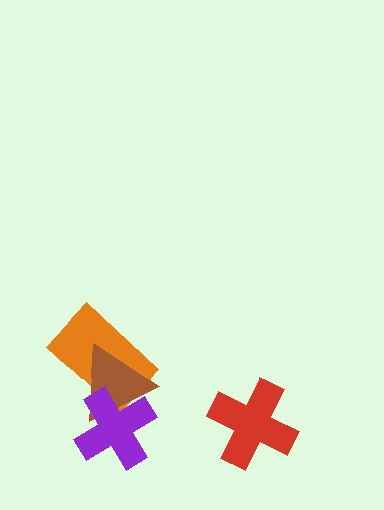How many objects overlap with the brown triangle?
2 objects overlap with the brown triangle.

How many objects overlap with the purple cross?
2 objects overlap with the purple cross.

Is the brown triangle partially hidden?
Yes, it is partially covered by another shape.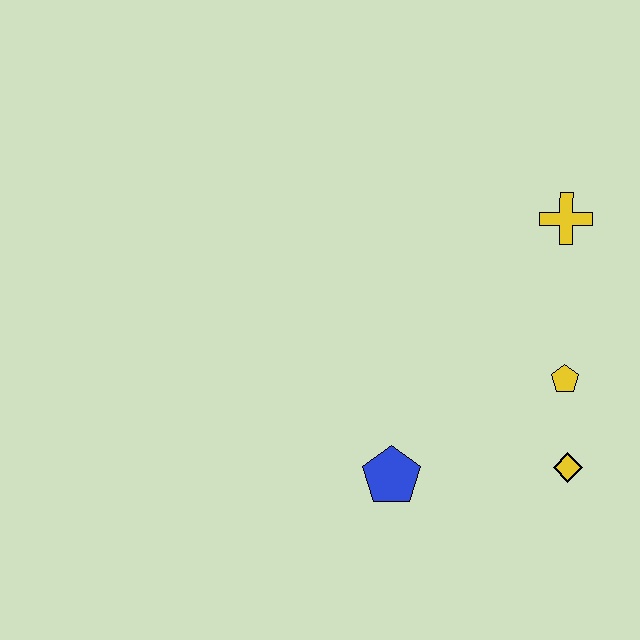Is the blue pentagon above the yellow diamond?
No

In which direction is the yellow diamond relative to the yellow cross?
The yellow diamond is below the yellow cross.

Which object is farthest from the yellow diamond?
The yellow cross is farthest from the yellow diamond.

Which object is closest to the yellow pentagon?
The yellow diamond is closest to the yellow pentagon.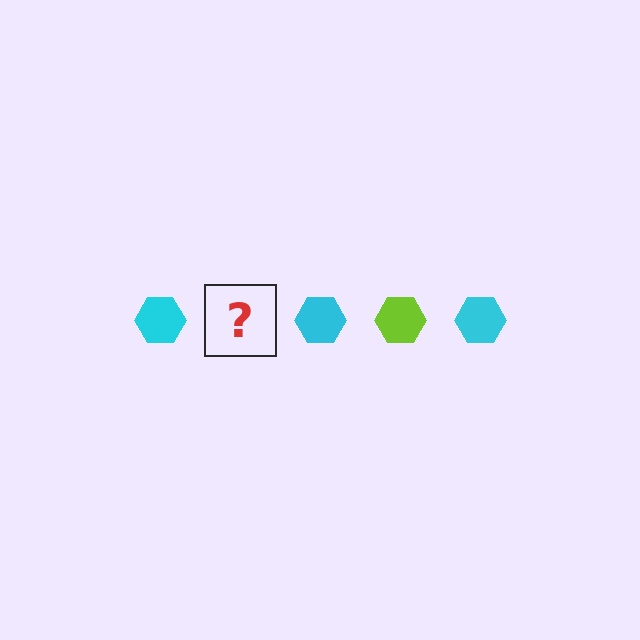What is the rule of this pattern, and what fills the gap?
The rule is that the pattern cycles through cyan, lime hexagons. The gap should be filled with a lime hexagon.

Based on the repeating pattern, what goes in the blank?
The blank should be a lime hexagon.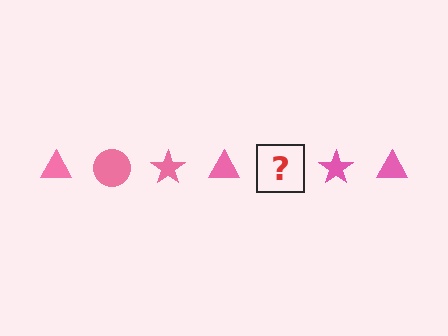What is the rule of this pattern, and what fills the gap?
The rule is that the pattern cycles through triangle, circle, star shapes in pink. The gap should be filled with a pink circle.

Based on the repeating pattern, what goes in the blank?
The blank should be a pink circle.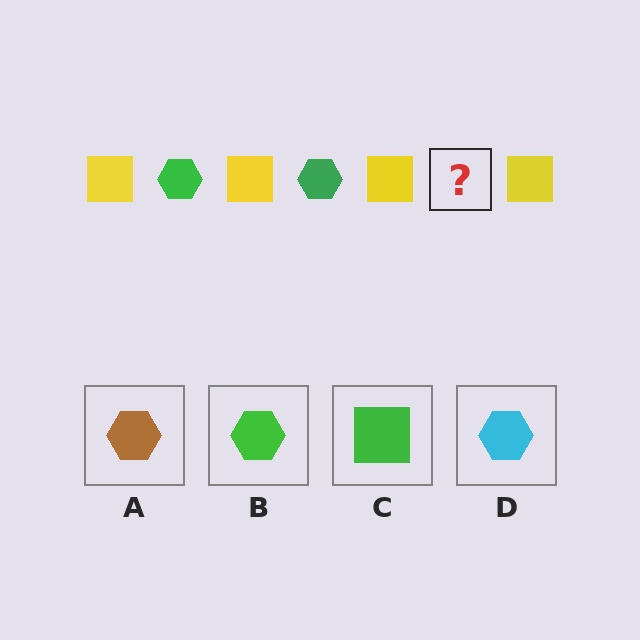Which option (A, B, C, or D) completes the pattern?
B.